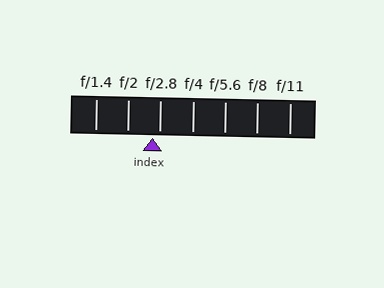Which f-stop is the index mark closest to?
The index mark is closest to f/2.8.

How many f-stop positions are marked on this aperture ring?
There are 7 f-stop positions marked.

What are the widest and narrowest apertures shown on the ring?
The widest aperture shown is f/1.4 and the narrowest is f/11.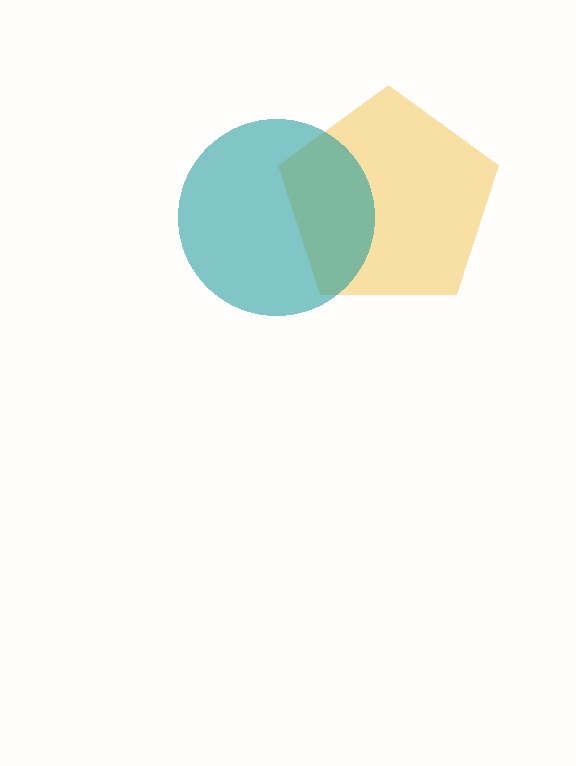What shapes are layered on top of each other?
The layered shapes are: a yellow pentagon, a teal circle.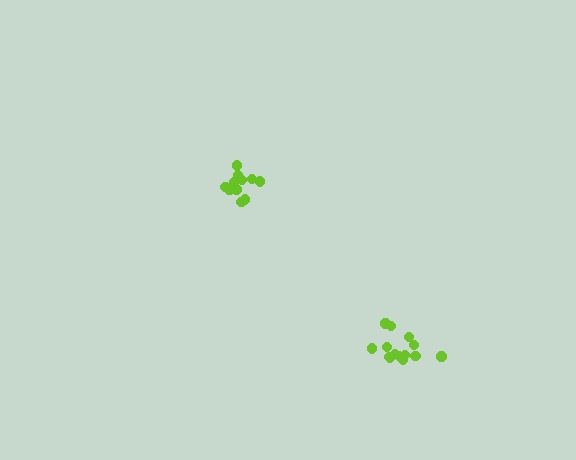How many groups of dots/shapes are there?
There are 2 groups.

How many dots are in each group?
Group 1: 14 dots, Group 2: 11 dots (25 total).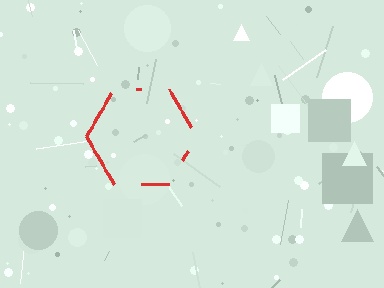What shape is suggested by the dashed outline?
The dashed outline suggests a hexagon.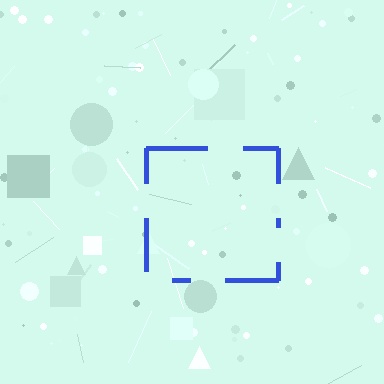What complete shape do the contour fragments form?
The contour fragments form a square.